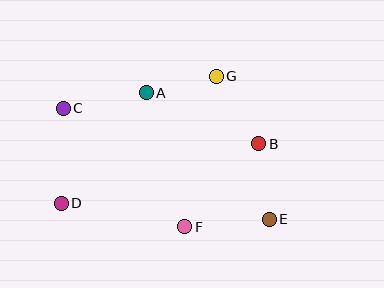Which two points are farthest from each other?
Points C and E are farthest from each other.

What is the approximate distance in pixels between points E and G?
The distance between E and G is approximately 152 pixels.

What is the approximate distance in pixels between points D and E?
The distance between D and E is approximately 209 pixels.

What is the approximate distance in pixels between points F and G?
The distance between F and G is approximately 153 pixels.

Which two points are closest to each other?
Points A and G are closest to each other.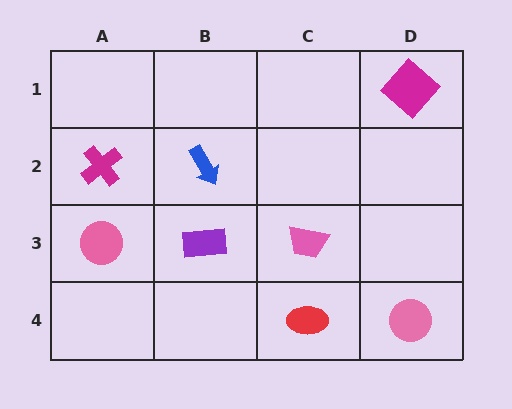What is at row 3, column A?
A pink circle.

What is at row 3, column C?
A pink trapezoid.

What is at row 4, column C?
A red ellipse.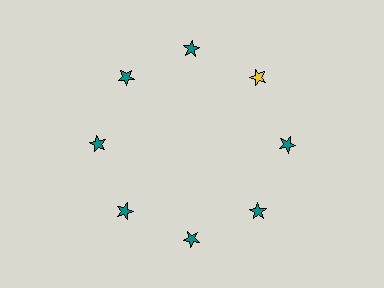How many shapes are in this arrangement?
There are 8 shapes arranged in a ring pattern.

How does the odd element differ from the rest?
It has a different color: yellow instead of teal.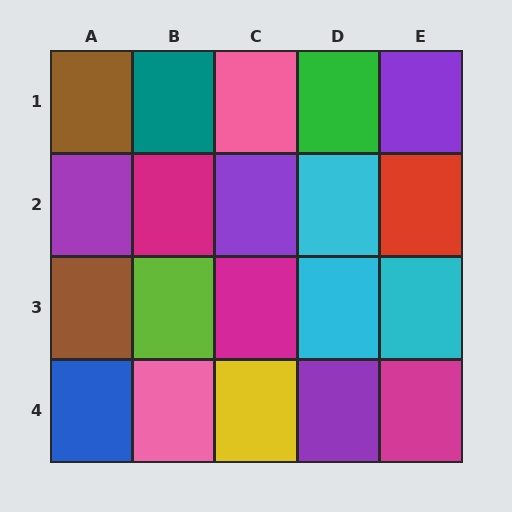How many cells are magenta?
3 cells are magenta.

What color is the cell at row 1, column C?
Pink.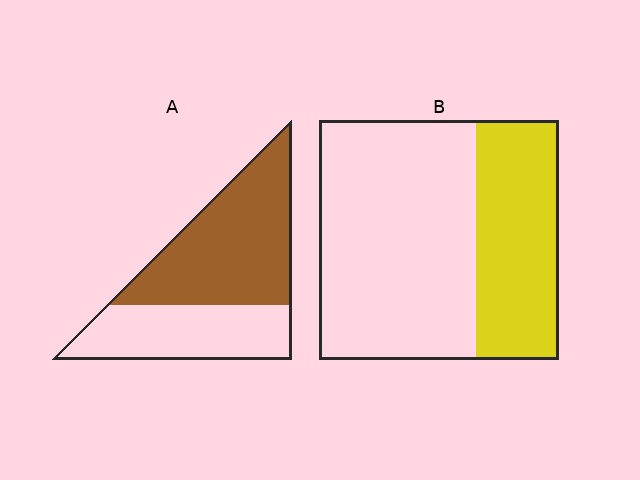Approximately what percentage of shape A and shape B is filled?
A is approximately 60% and B is approximately 35%.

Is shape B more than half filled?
No.